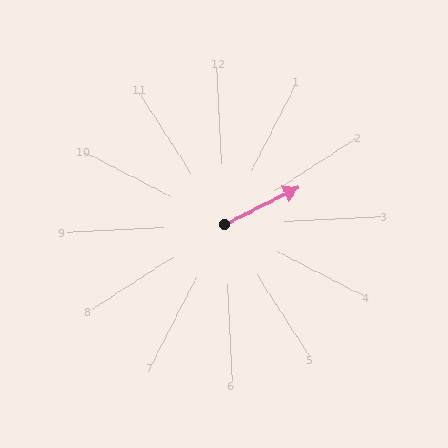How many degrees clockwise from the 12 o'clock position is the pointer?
Approximately 66 degrees.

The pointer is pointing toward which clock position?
Roughly 2 o'clock.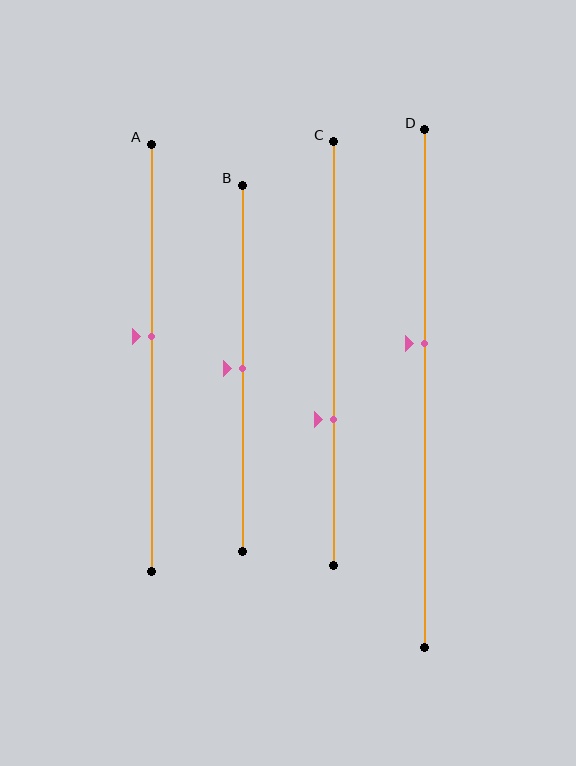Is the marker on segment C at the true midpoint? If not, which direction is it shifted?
No, the marker on segment C is shifted downward by about 16% of the segment length.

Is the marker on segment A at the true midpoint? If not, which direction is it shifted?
No, the marker on segment A is shifted upward by about 5% of the segment length.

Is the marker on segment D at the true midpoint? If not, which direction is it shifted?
No, the marker on segment D is shifted upward by about 9% of the segment length.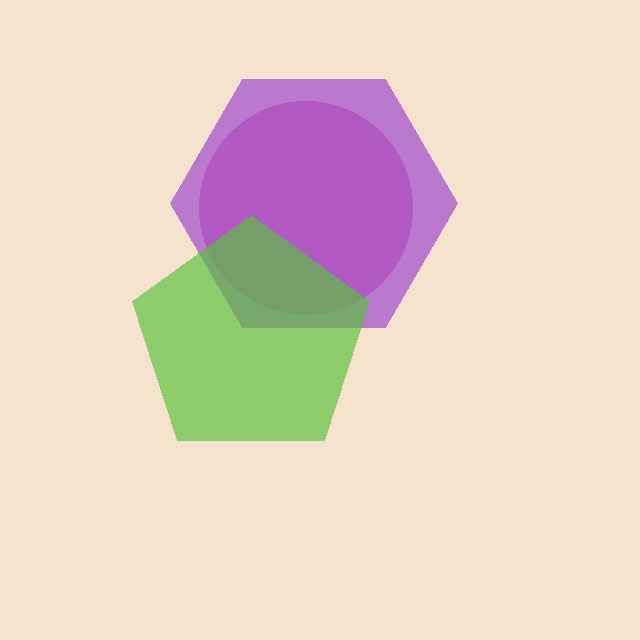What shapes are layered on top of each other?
The layered shapes are: a magenta circle, a purple hexagon, a lime pentagon.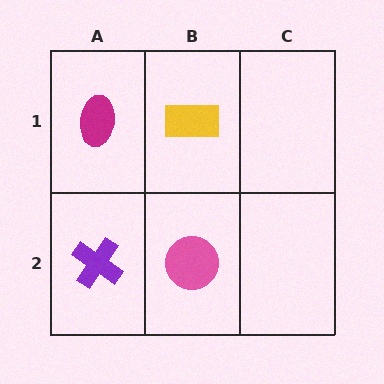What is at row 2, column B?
A pink circle.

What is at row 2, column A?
A purple cross.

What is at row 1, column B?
A yellow rectangle.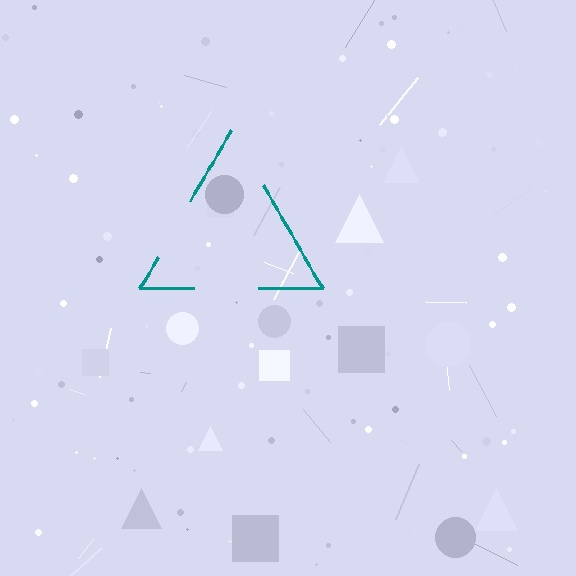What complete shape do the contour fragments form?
The contour fragments form a triangle.